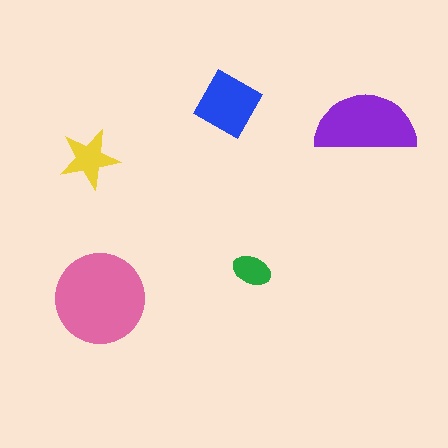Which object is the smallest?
The green ellipse.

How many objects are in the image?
There are 5 objects in the image.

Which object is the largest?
The pink circle.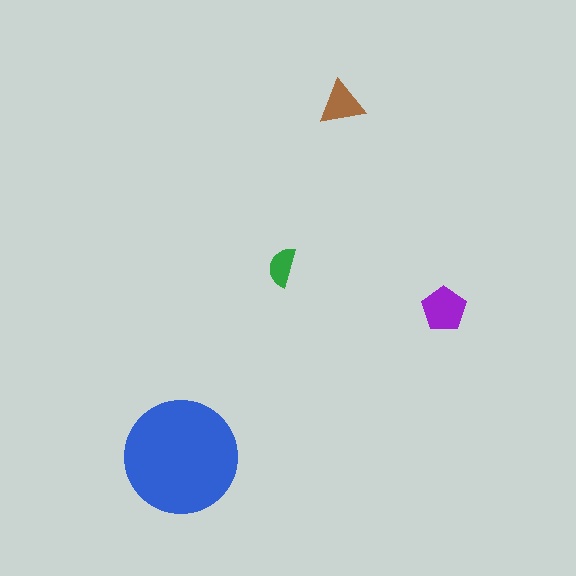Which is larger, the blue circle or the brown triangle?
The blue circle.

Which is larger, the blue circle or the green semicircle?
The blue circle.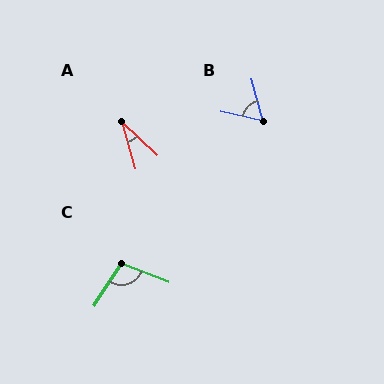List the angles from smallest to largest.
A (30°), B (63°), C (101°).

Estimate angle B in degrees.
Approximately 63 degrees.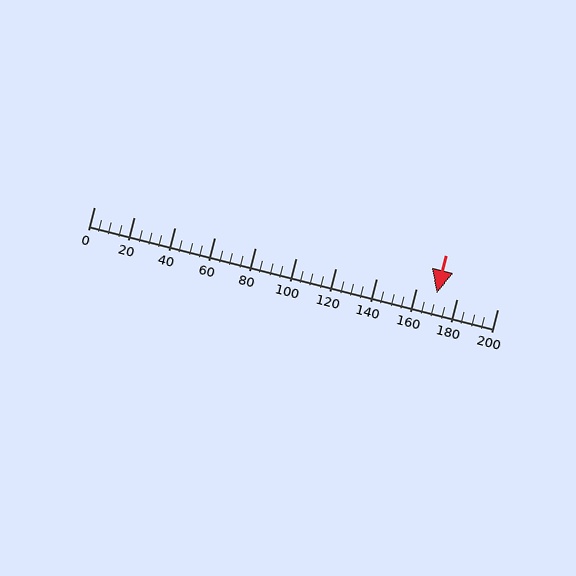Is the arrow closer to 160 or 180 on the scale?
The arrow is closer to 180.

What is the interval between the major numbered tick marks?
The major tick marks are spaced 20 units apart.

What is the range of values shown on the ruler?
The ruler shows values from 0 to 200.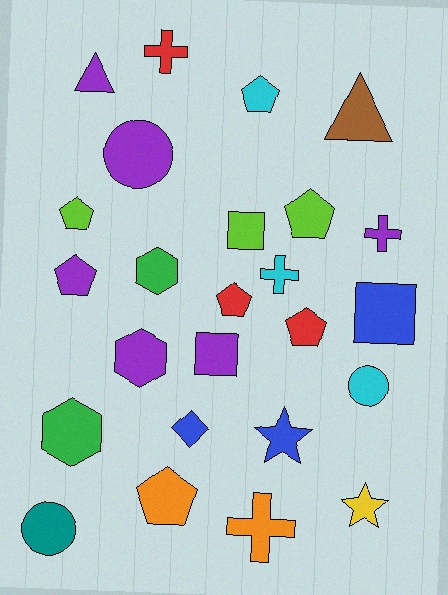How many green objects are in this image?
There are 2 green objects.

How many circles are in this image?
There are 3 circles.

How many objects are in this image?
There are 25 objects.